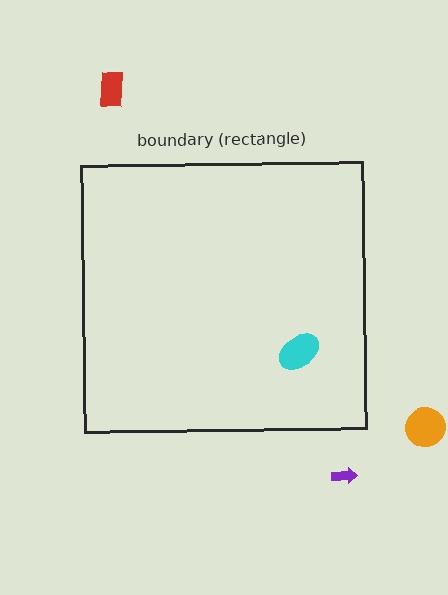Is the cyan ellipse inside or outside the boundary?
Inside.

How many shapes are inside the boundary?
1 inside, 3 outside.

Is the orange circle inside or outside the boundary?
Outside.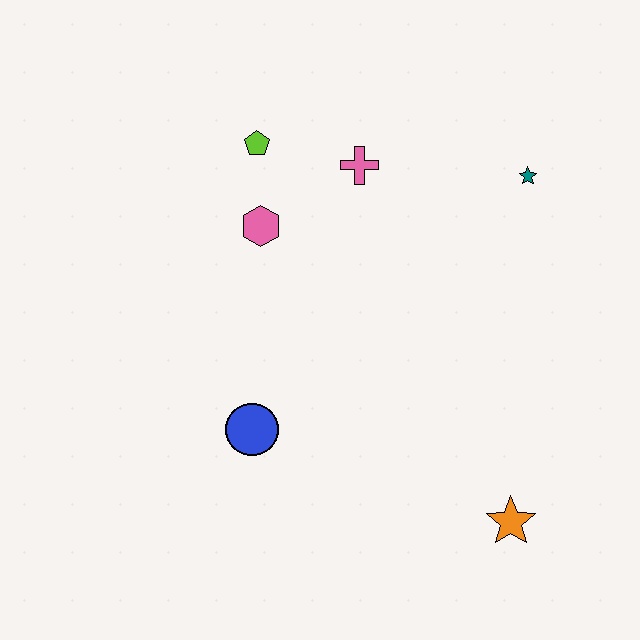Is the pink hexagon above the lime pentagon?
No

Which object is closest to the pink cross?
The lime pentagon is closest to the pink cross.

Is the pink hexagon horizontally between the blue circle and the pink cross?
Yes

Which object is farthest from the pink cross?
The orange star is farthest from the pink cross.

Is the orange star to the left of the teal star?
Yes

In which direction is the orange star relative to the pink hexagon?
The orange star is below the pink hexagon.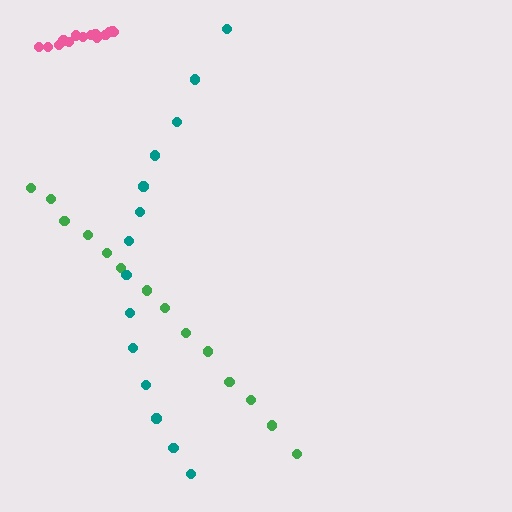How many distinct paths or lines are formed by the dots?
There are 3 distinct paths.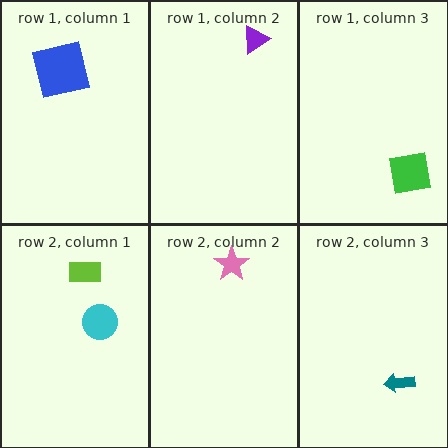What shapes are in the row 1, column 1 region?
The blue square.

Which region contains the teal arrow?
The row 2, column 3 region.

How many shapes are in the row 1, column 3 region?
1.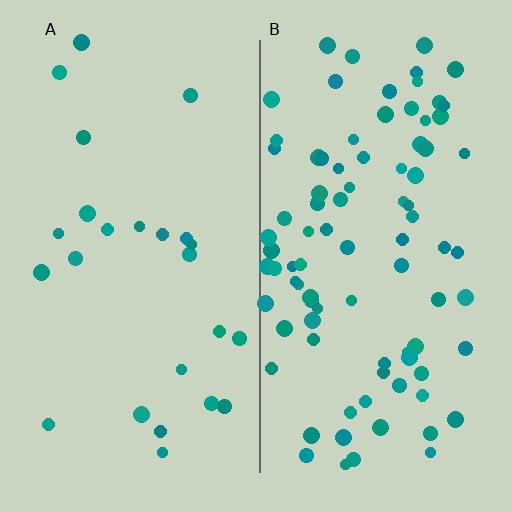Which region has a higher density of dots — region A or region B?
B (the right).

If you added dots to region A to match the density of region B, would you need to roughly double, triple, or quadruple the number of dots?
Approximately quadruple.